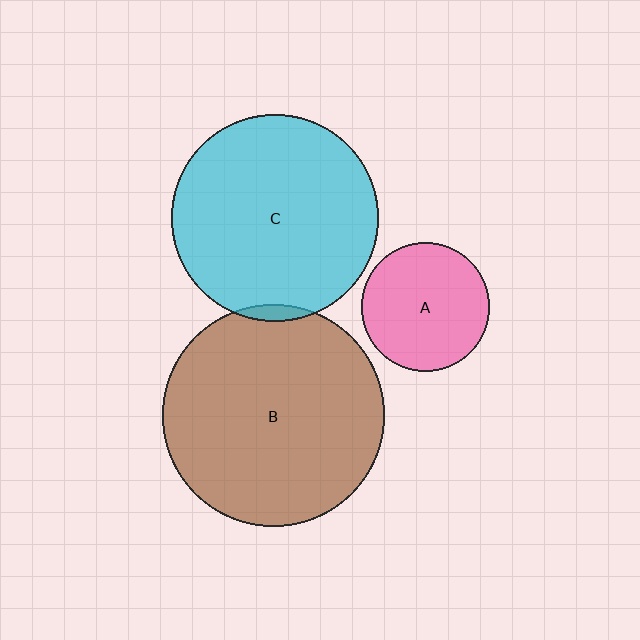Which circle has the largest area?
Circle B (brown).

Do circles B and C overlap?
Yes.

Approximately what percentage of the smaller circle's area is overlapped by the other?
Approximately 5%.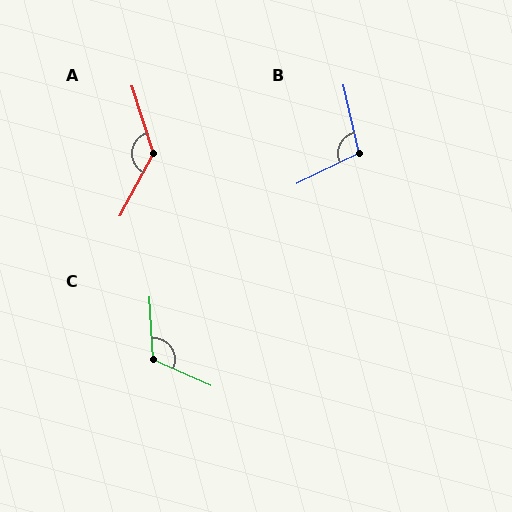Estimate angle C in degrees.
Approximately 118 degrees.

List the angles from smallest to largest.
B (104°), C (118°), A (135°).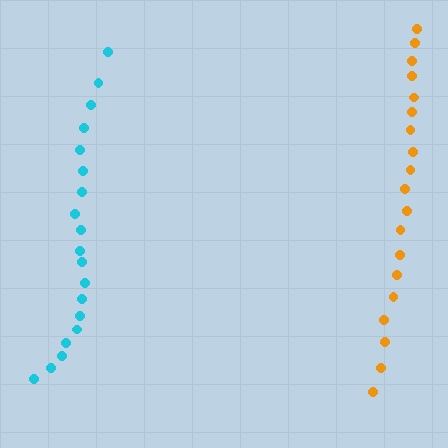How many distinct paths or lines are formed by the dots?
There are 2 distinct paths.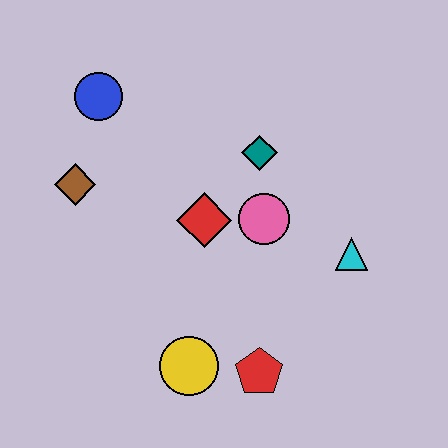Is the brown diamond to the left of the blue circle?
Yes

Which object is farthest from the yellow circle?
The blue circle is farthest from the yellow circle.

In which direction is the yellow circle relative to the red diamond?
The yellow circle is below the red diamond.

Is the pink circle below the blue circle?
Yes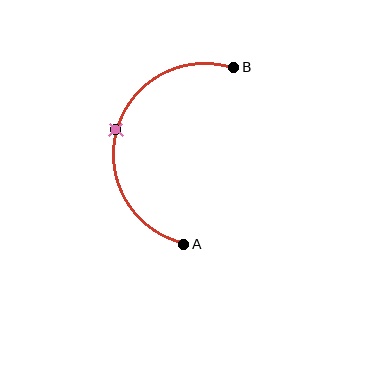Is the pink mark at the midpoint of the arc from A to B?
Yes. The pink mark lies on the arc at equal arc-length from both A and B — it is the arc midpoint.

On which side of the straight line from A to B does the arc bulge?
The arc bulges to the left of the straight line connecting A and B.